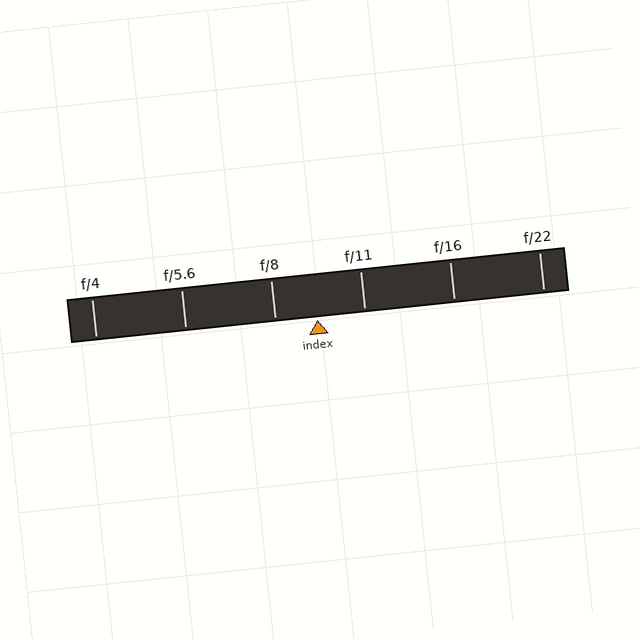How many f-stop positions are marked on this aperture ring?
There are 6 f-stop positions marked.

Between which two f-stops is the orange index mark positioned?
The index mark is between f/8 and f/11.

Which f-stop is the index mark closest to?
The index mark is closest to f/8.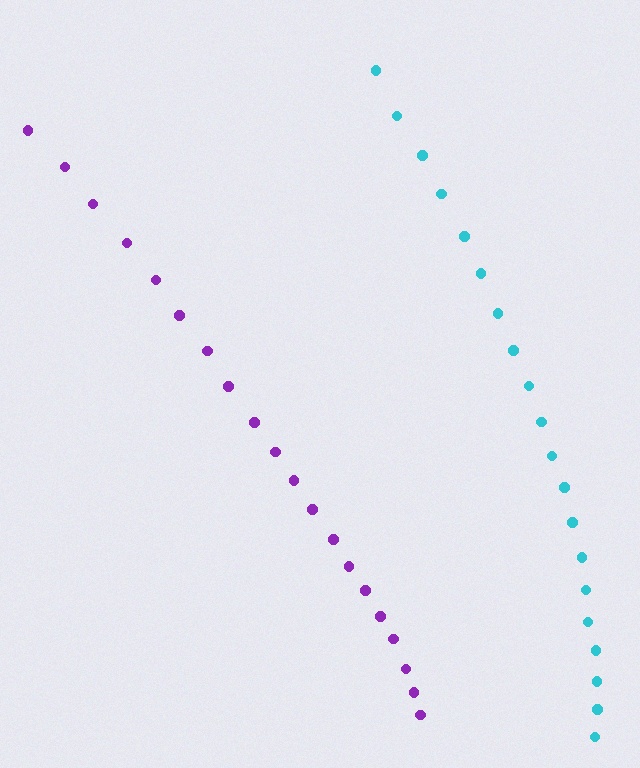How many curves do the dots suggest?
There are 2 distinct paths.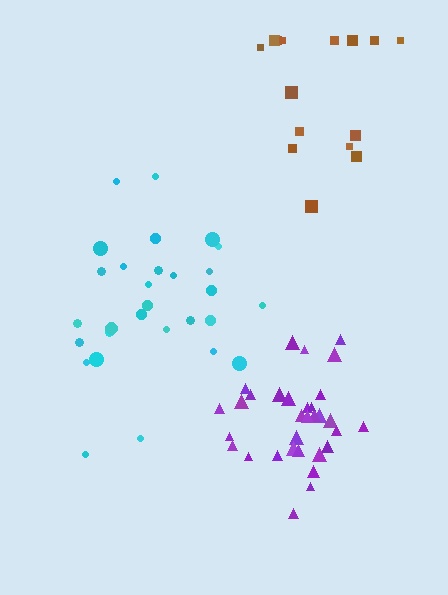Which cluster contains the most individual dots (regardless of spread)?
Purple (33).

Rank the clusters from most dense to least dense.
purple, cyan, brown.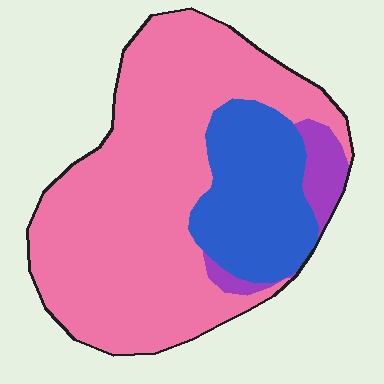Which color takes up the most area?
Pink, at roughly 70%.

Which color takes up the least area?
Purple, at roughly 5%.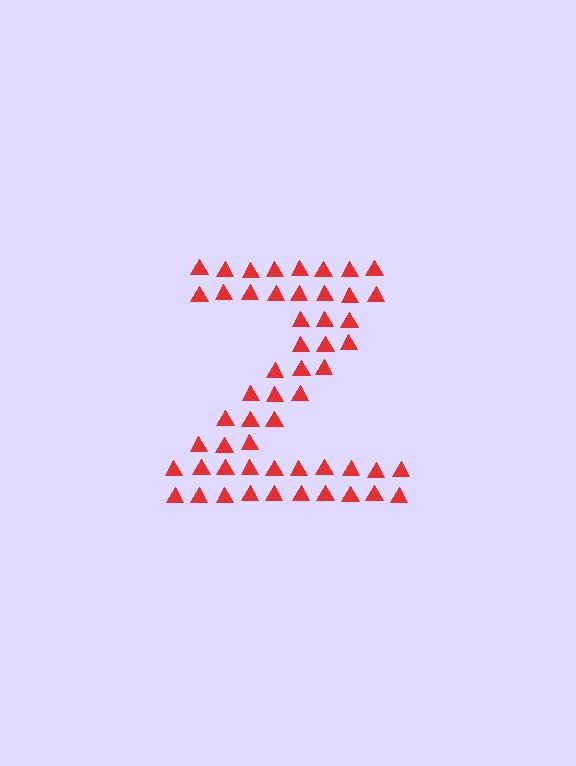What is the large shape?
The large shape is the letter Z.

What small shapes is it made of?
It is made of small triangles.